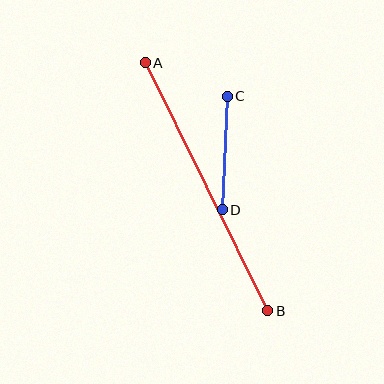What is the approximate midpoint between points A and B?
The midpoint is at approximately (206, 187) pixels.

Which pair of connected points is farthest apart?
Points A and B are farthest apart.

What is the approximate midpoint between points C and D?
The midpoint is at approximately (225, 153) pixels.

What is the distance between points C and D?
The distance is approximately 113 pixels.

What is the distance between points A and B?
The distance is approximately 277 pixels.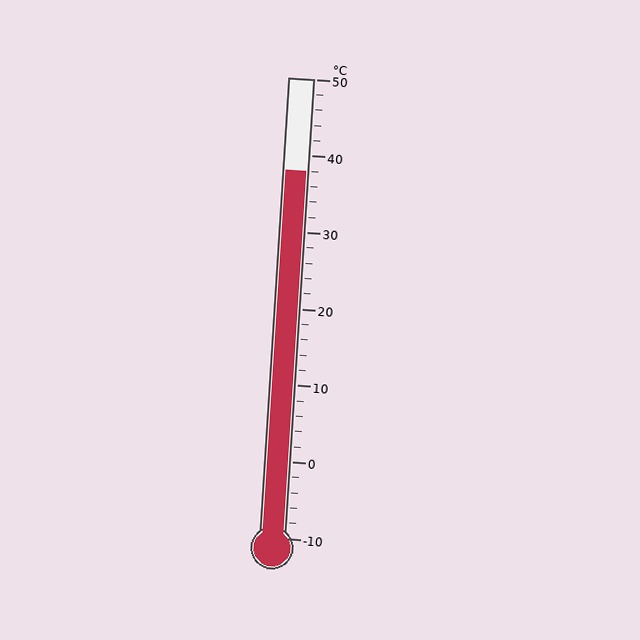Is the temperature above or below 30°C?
The temperature is above 30°C.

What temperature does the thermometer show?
The thermometer shows approximately 38°C.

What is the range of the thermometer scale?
The thermometer scale ranges from -10°C to 50°C.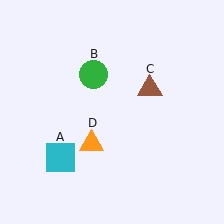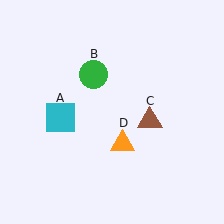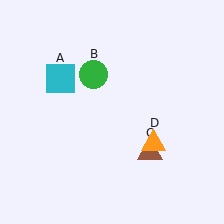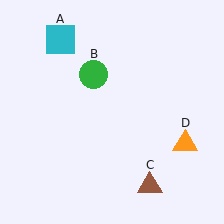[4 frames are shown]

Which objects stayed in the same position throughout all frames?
Green circle (object B) remained stationary.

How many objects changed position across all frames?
3 objects changed position: cyan square (object A), brown triangle (object C), orange triangle (object D).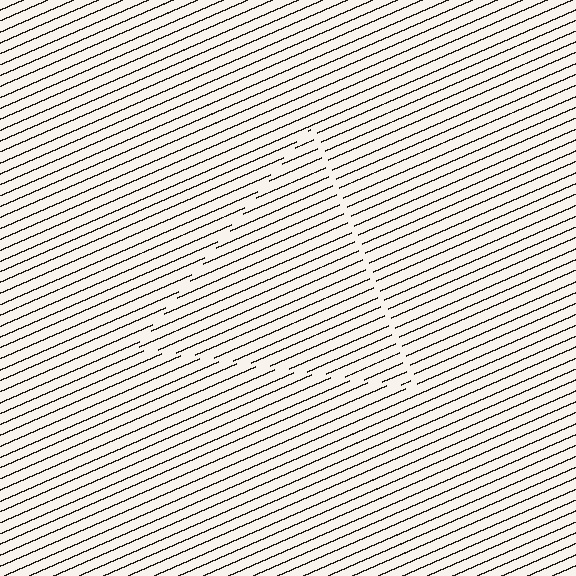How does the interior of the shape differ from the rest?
The interior of the shape contains the same grating, shifted by half a period — the contour is defined by the phase discontinuity where line-ends from the inner and outer gratings abut.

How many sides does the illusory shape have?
3 sides — the line-ends trace a triangle.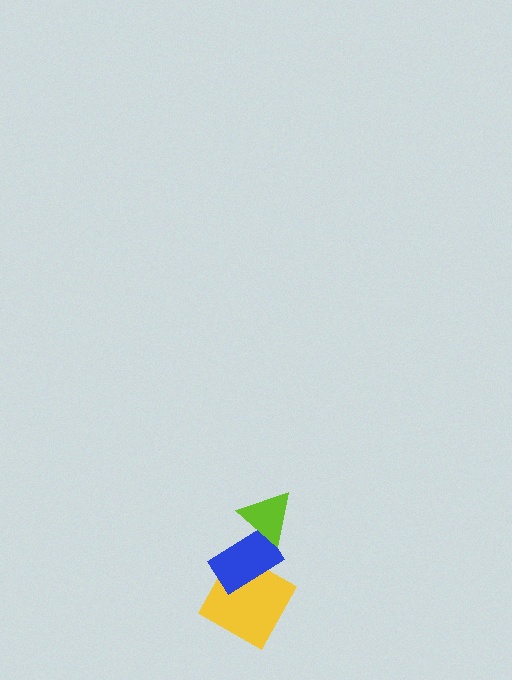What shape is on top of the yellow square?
The blue rectangle is on top of the yellow square.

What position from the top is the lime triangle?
The lime triangle is 1st from the top.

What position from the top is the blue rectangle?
The blue rectangle is 2nd from the top.